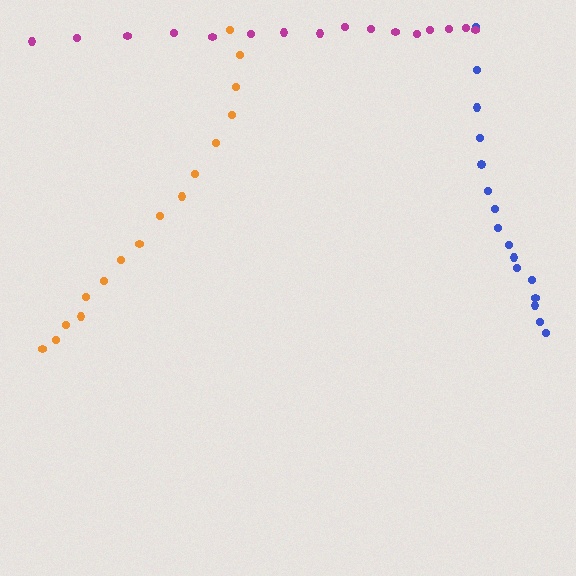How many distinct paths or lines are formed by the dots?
There are 3 distinct paths.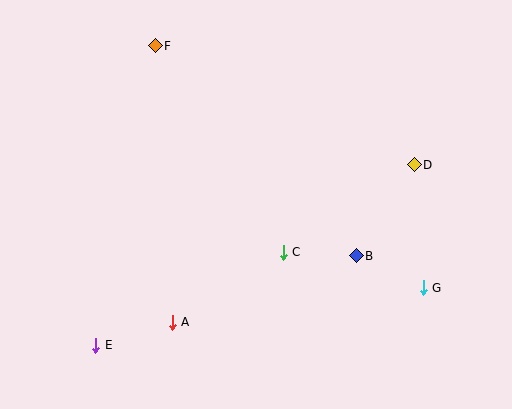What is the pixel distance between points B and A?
The distance between B and A is 196 pixels.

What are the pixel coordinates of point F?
Point F is at (155, 46).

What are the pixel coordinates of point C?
Point C is at (283, 252).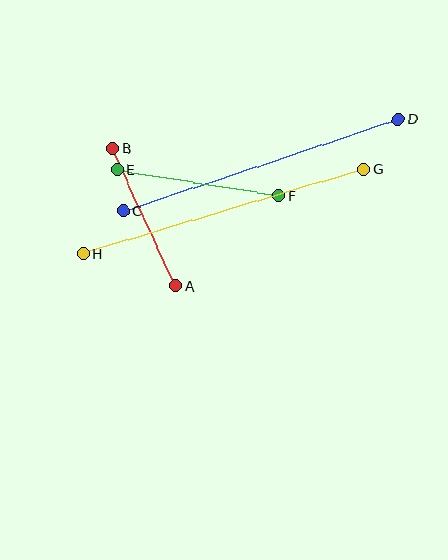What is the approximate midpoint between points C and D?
The midpoint is at approximately (261, 165) pixels.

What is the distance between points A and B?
The distance is approximately 151 pixels.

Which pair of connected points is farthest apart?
Points G and H are farthest apart.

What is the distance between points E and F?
The distance is approximately 164 pixels.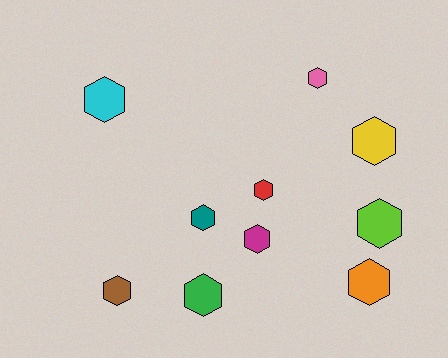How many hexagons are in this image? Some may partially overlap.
There are 10 hexagons.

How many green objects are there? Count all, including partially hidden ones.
There is 1 green object.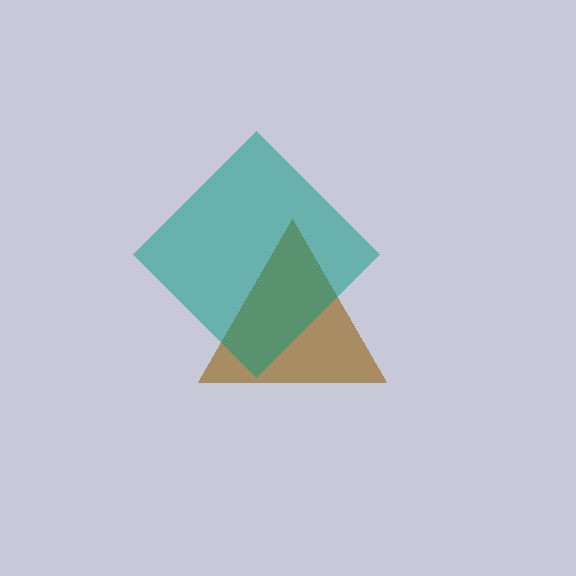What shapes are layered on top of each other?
The layered shapes are: a brown triangle, a teal diamond.